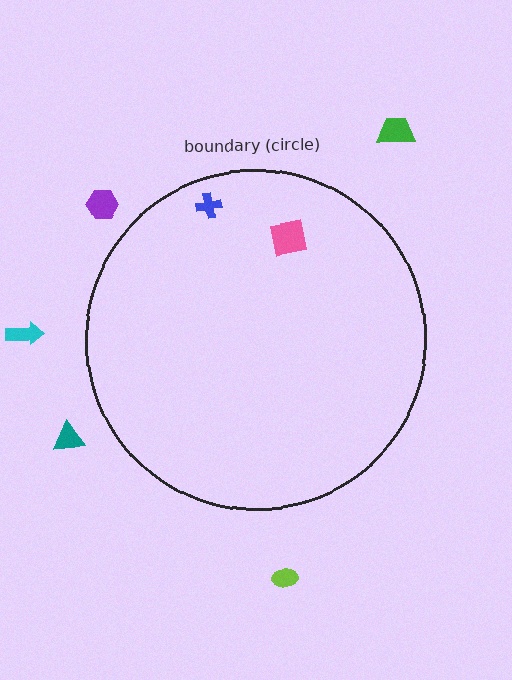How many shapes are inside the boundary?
2 inside, 5 outside.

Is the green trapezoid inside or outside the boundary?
Outside.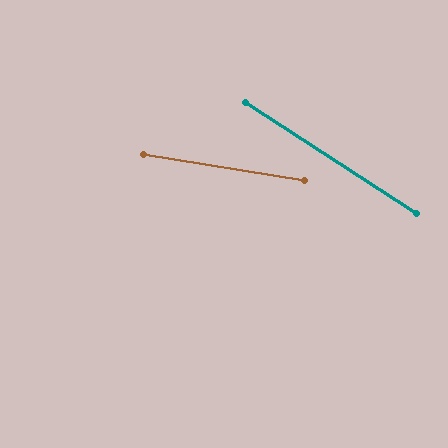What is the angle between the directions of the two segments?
Approximately 24 degrees.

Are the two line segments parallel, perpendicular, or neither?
Neither parallel nor perpendicular — they differ by about 24°.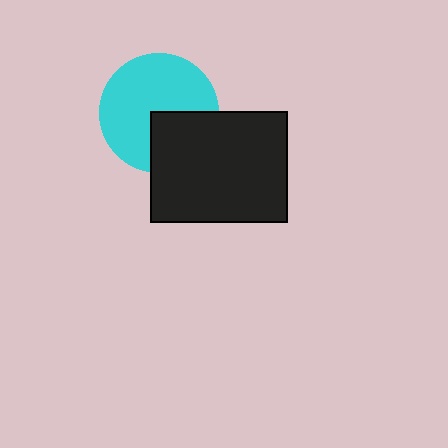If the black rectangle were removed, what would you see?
You would see the complete cyan circle.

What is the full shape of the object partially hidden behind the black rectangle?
The partially hidden object is a cyan circle.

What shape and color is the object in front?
The object in front is a black rectangle.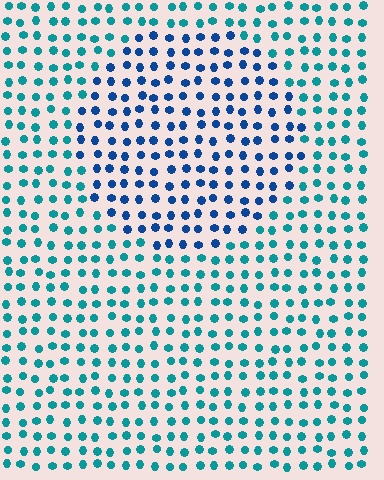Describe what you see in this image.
The image is filled with small teal elements in a uniform arrangement. A circle-shaped region is visible where the elements are tinted to a slightly different hue, forming a subtle color boundary.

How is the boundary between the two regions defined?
The boundary is defined purely by a slight shift in hue (about 35 degrees). Spacing, size, and orientation are identical on both sides.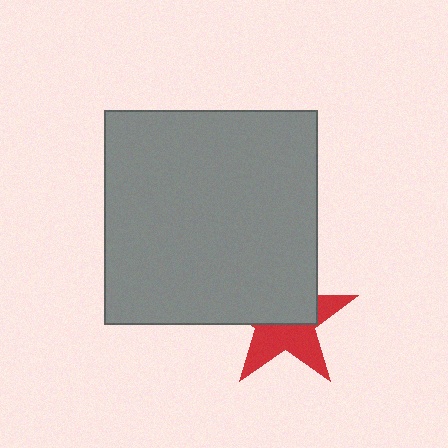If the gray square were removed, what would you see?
You would see the complete red star.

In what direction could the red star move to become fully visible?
The red star could move down. That would shift it out from behind the gray square entirely.